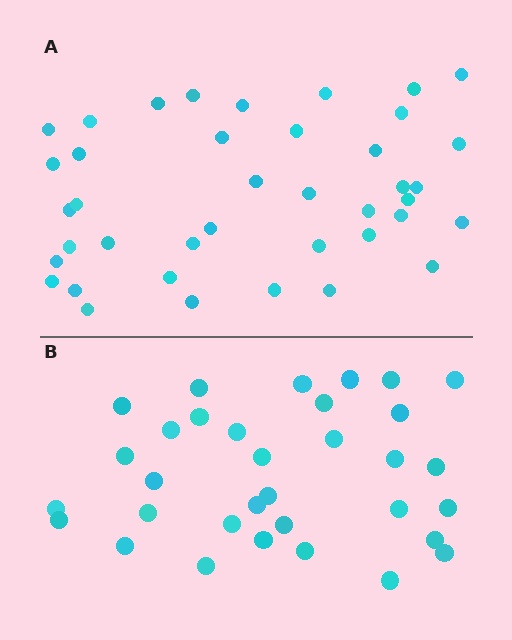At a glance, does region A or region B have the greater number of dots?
Region A (the top region) has more dots.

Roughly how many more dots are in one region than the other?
Region A has roughly 8 or so more dots than region B.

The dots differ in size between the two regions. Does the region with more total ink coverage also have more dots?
No. Region B has more total ink coverage because its dots are larger, but region A actually contains more individual dots. Total area can be misleading — the number of items is what matters here.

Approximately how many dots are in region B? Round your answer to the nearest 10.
About 30 dots. (The exact count is 33, which rounds to 30.)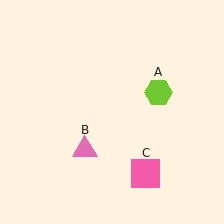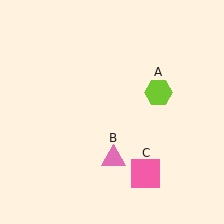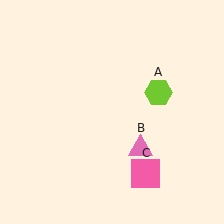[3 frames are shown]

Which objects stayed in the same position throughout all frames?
Lime hexagon (object A) and pink square (object C) remained stationary.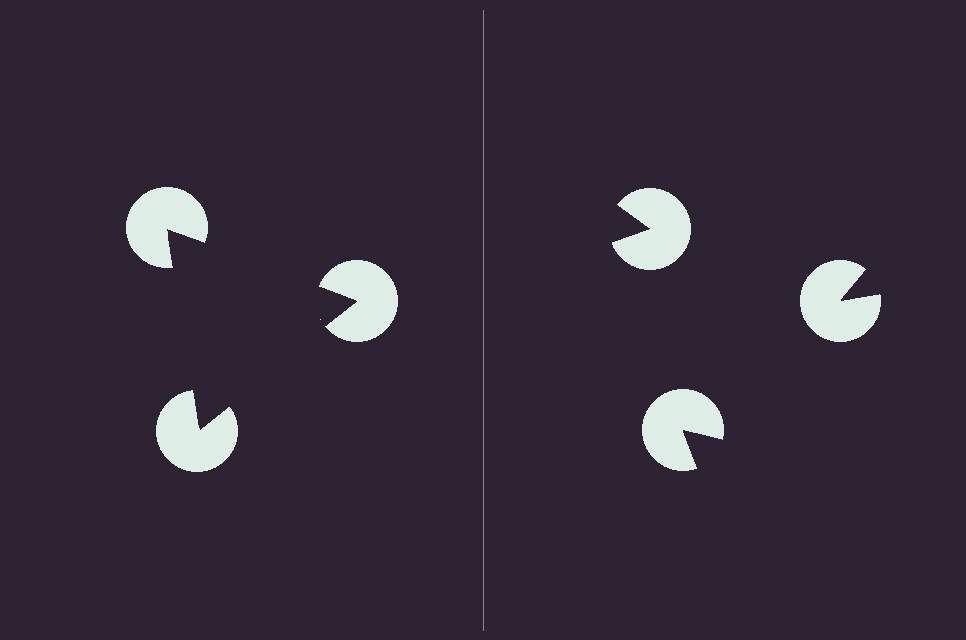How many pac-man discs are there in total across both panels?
6 — 3 on each side.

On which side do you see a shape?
An illusory triangle appears on the left side. On the right side the wedge cuts are rotated, so no coherent shape forms.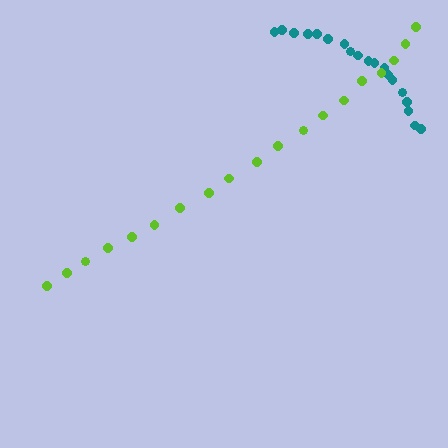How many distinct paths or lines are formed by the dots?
There are 2 distinct paths.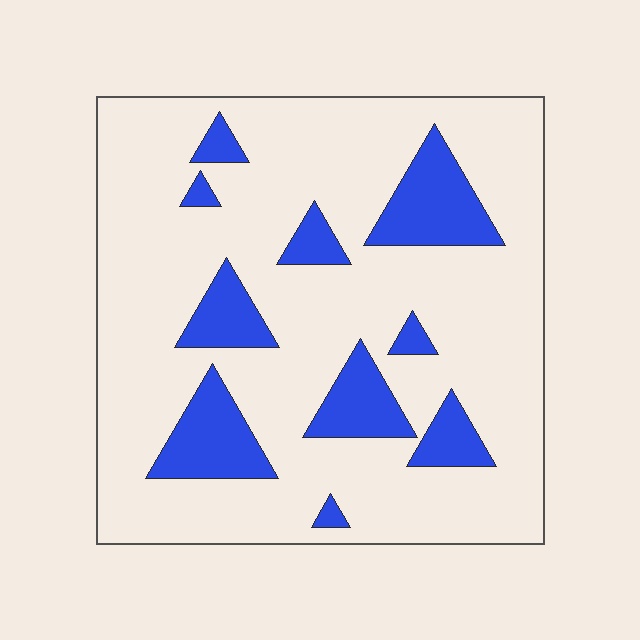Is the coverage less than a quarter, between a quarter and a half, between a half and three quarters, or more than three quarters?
Less than a quarter.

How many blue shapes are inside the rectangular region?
10.